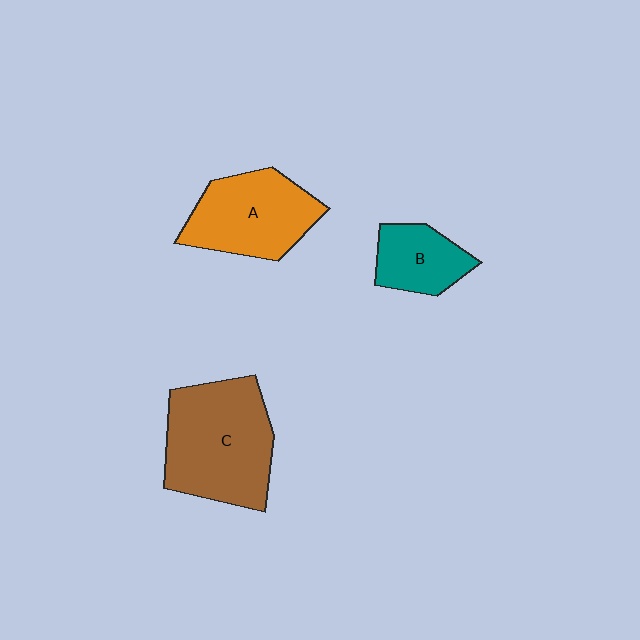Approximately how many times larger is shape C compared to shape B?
Approximately 2.2 times.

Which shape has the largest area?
Shape C (brown).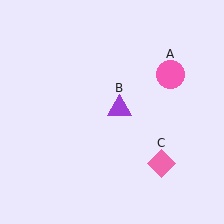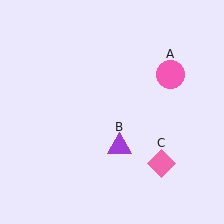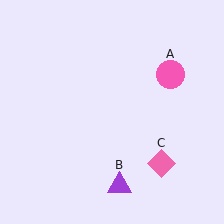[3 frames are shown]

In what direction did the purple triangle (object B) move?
The purple triangle (object B) moved down.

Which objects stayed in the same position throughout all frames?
Pink circle (object A) and pink diamond (object C) remained stationary.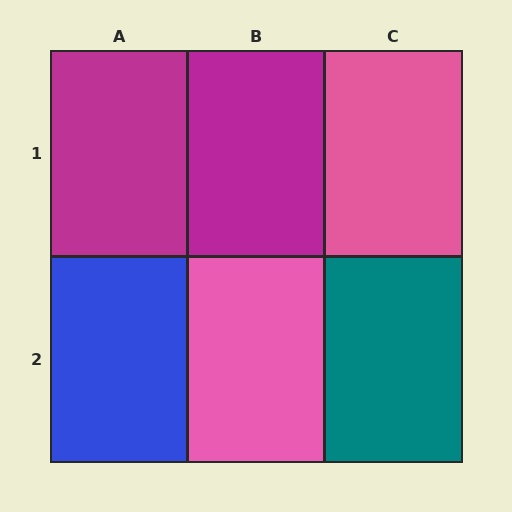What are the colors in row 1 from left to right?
Magenta, magenta, pink.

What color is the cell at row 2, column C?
Teal.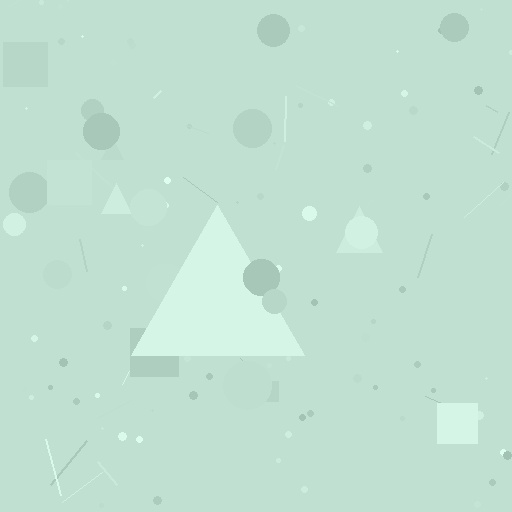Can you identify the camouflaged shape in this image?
The camouflaged shape is a triangle.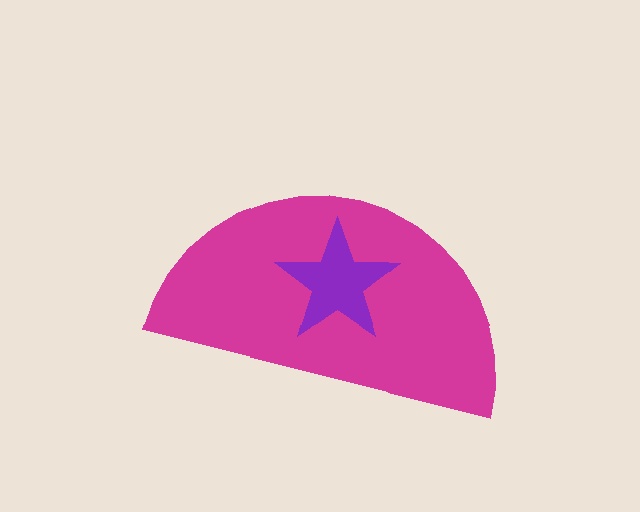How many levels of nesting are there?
2.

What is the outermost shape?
The magenta semicircle.